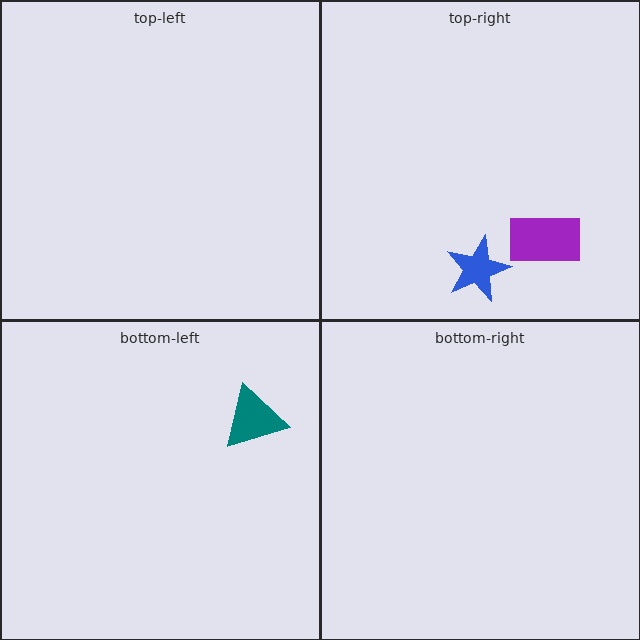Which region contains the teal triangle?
The bottom-left region.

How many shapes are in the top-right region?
2.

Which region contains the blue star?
The top-right region.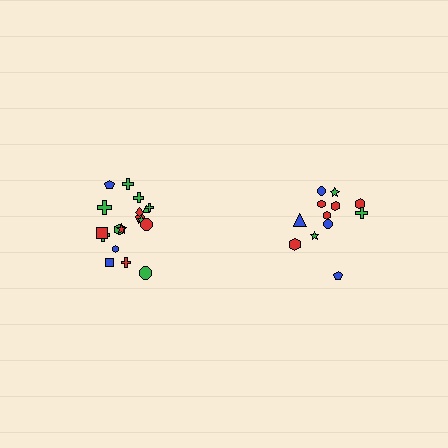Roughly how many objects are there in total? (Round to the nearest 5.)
Roughly 30 objects in total.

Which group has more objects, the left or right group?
The left group.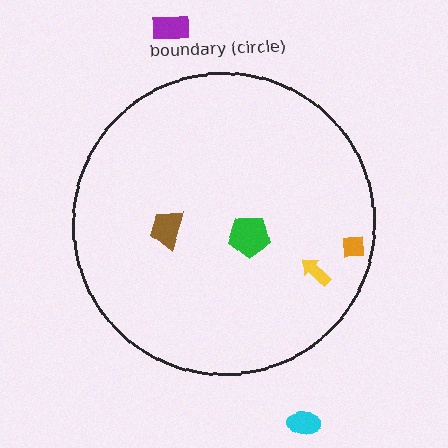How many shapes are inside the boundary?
4 inside, 2 outside.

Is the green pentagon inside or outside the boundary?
Inside.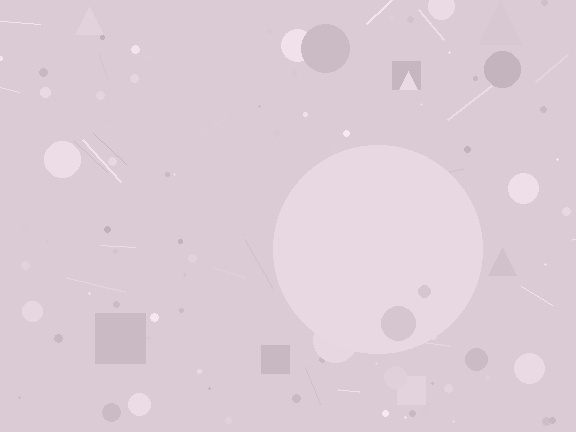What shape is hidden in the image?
A circle is hidden in the image.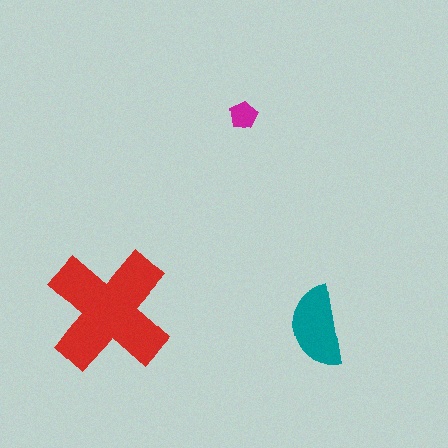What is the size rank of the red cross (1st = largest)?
1st.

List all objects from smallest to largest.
The magenta pentagon, the teal semicircle, the red cross.